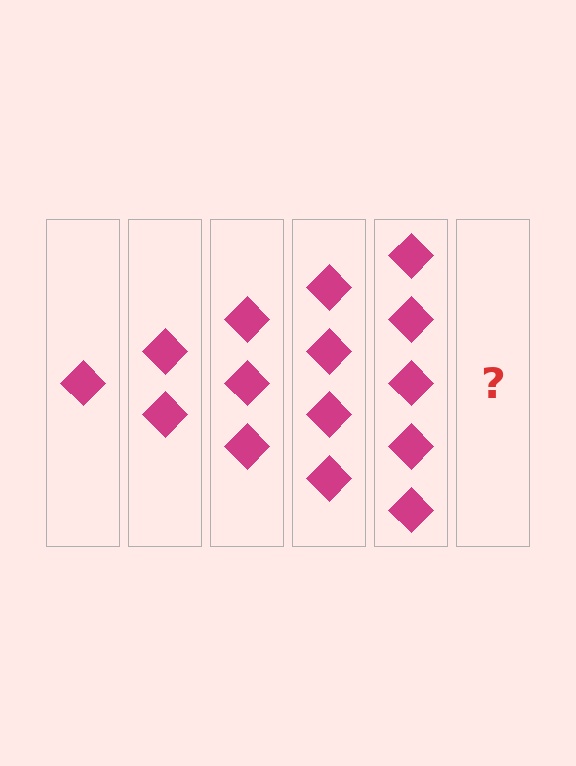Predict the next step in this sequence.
The next step is 6 diamonds.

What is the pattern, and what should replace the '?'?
The pattern is that each step adds one more diamond. The '?' should be 6 diamonds.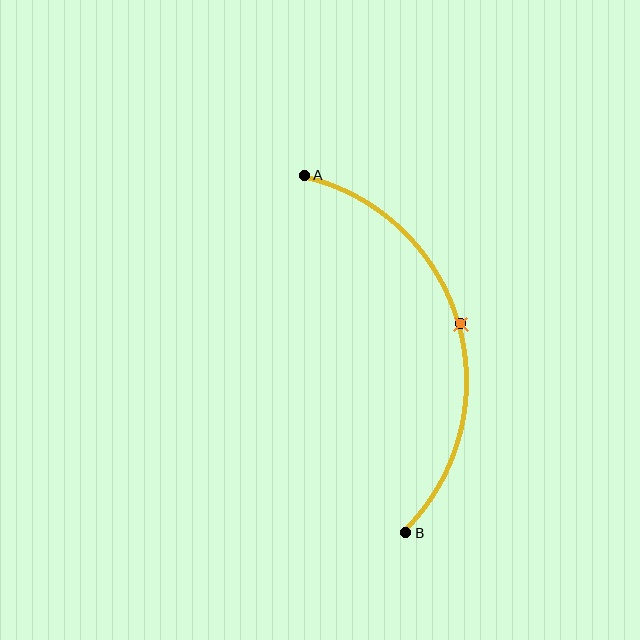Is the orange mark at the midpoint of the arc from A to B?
Yes. The orange mark lies on the arc at equal arc-length from both A and B — it is the arc midpoint.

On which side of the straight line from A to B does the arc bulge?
The arc bulges to the right of the straight line connecting A and B.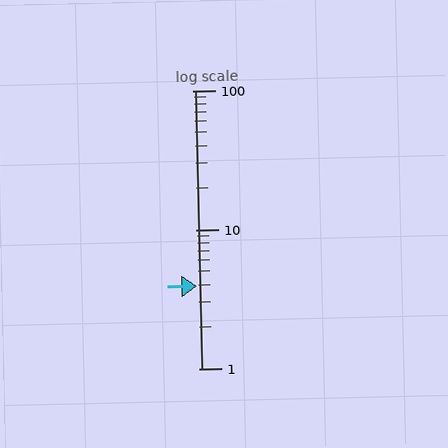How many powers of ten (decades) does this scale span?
The scale spans 2 decades, from 1 to 100.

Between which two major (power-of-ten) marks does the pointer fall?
The pointer is between 1 and 10.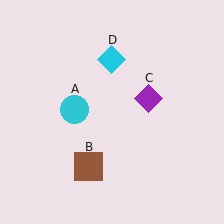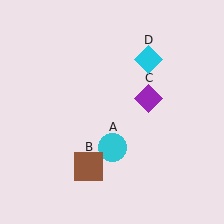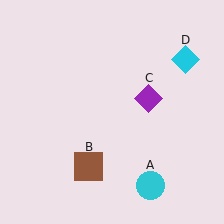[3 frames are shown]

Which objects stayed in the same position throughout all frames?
Brown square (object B) and purple diamond (object C) remained stationary.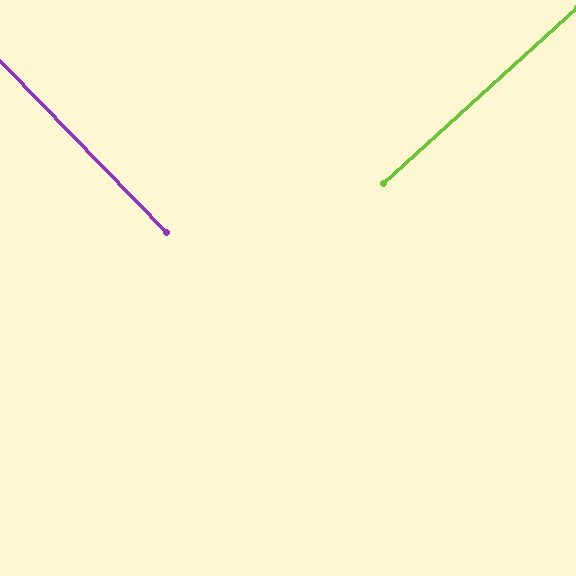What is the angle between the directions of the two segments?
Approximately 88 degrees.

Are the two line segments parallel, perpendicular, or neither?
Perpendicular — they meet at approximately 88°.